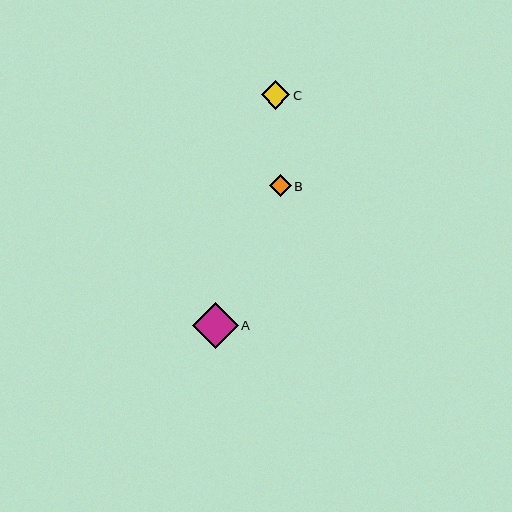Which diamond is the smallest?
Diamond B is the smallest with a size of approximately 22 pixels.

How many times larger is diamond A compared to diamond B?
Diamond A is approximately 2.1 times the size of diamond B.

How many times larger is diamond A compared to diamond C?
Diamond A is approximately 1.6 times the size of diamond C.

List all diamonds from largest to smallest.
From largest to smallest: A, C, B.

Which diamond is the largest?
Diamond A is the largest with a size of approximately 45 pixels.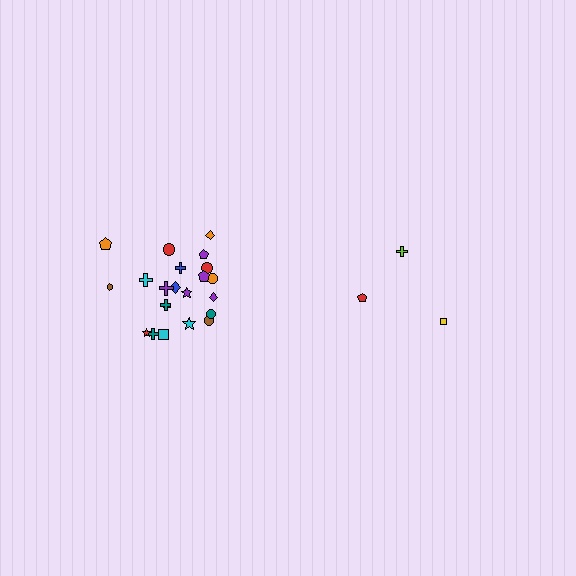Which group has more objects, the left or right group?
The left group.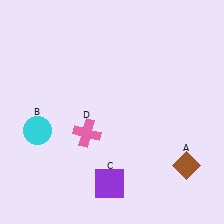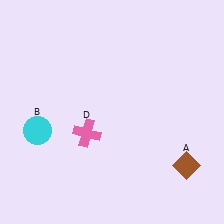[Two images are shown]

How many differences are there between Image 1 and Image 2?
There is 1 difference between the two images.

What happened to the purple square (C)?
The purple square (C) was removed in Image 2. It was in the bottom-left area of Image 1.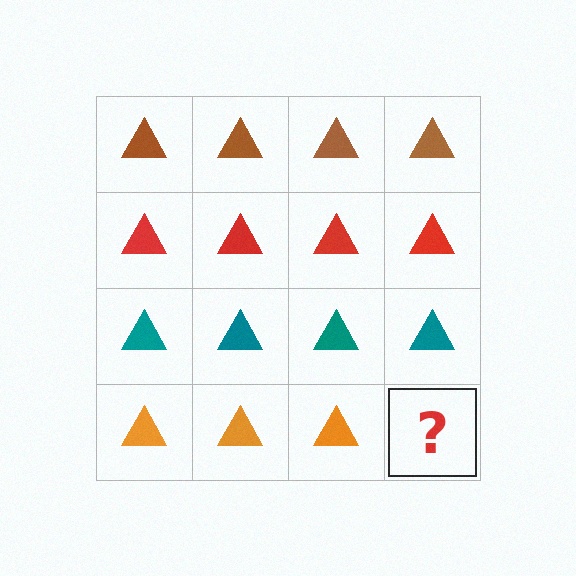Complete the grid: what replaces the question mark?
The question mark should be replaced with an orange triangle.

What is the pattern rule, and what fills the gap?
The rule is that each row has a consistent color. The gap should be filled with an orange triangle.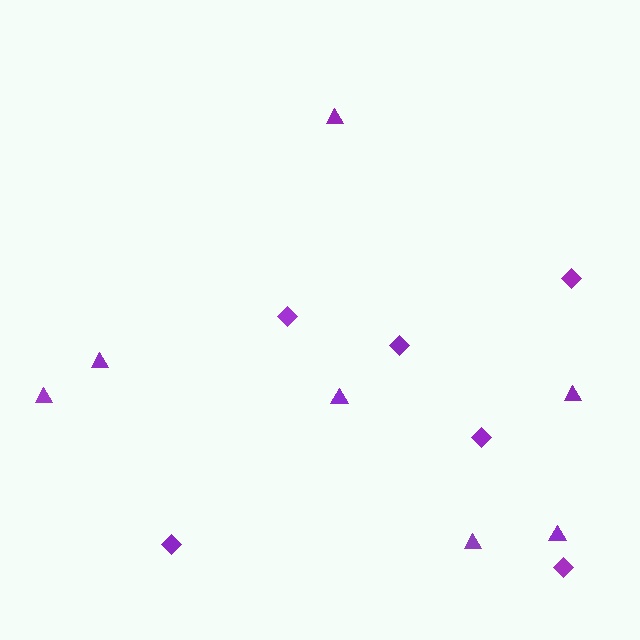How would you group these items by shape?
There are 2 groups: one group of diamonds (6) and one group of triangles (7).